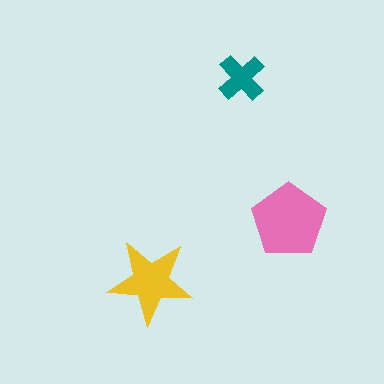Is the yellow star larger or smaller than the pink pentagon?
Smaller.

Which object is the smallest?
The teal cross.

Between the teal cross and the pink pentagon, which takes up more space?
The pink pentagon.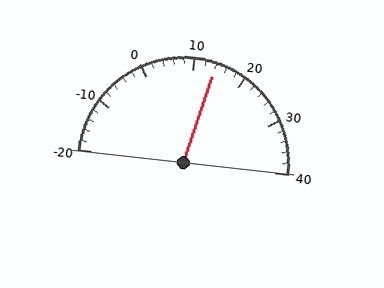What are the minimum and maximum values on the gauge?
The gauge ranges from -20 to 40.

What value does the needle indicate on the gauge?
The needle indicates approximately 14.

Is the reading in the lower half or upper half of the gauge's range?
The reading is in the upper half of the range (-20 to 40).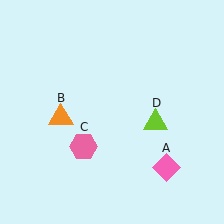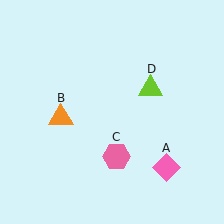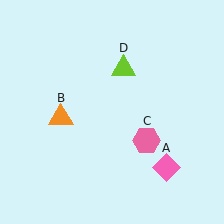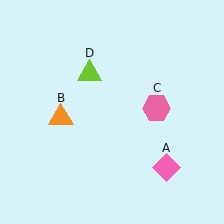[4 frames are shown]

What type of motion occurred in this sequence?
The pink hexagon (object C), lime triangle (object D) rotated counterclockwise around the center of the scene.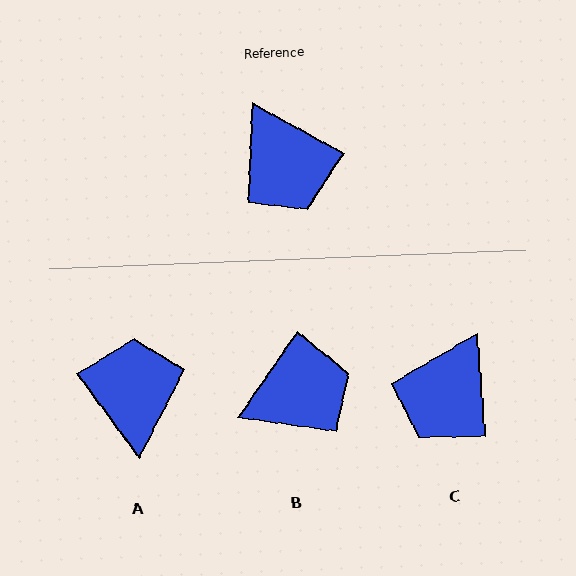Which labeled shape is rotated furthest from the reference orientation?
A, about 155 degrees away.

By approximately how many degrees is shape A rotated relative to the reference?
Approximately 155 degrees counter-clockwise.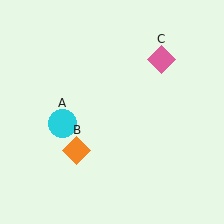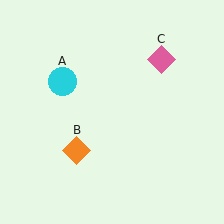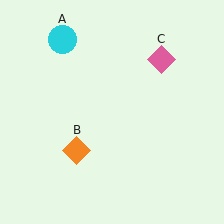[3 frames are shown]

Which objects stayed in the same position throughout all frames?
Orange diamond (object B) and pink diamond (object C) remained stationary.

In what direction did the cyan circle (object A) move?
The cyan circle (object A) moved up.